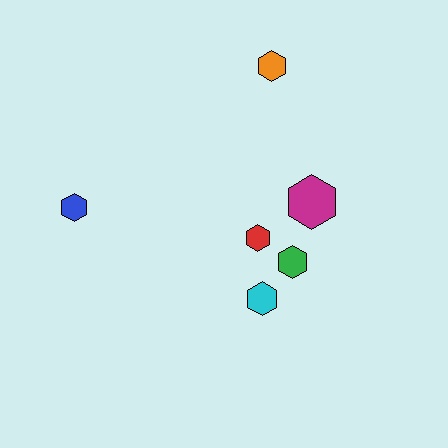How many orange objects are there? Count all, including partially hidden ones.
There is 1 orange object.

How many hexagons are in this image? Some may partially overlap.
There are 6 hexagons.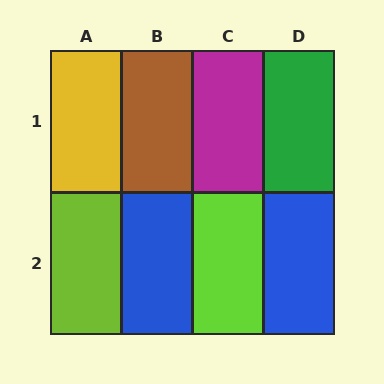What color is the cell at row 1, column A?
Yellow.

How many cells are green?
1 cell is green.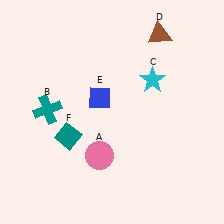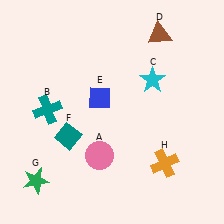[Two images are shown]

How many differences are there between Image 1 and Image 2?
There are 2 differences between the two images.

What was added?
A green star (G), an orange cross (H) were added in Image 2.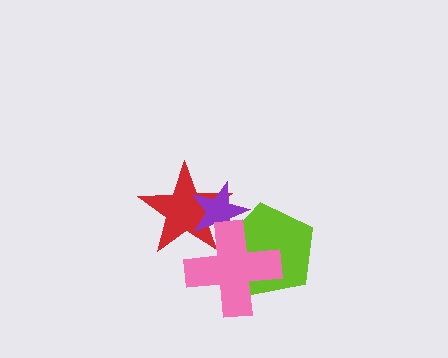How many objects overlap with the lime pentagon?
2 objects overlap with the lime pentagon.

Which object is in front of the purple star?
The pink cross is in front of the purple star.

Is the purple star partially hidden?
Yes, it is partially covered by another shape.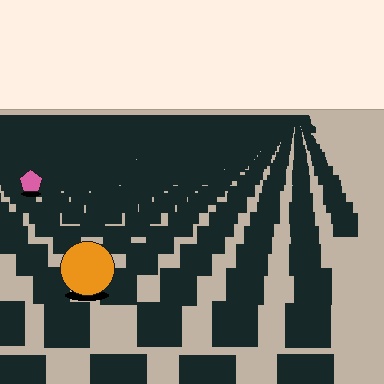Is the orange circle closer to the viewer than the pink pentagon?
Yes. The orange circle is closer — you can tell from the texture gradient: the ground texture is coarser near it.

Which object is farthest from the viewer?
The pink pentagon is farthest from the viewer. It appears smaller and the ground texture around it is denser.